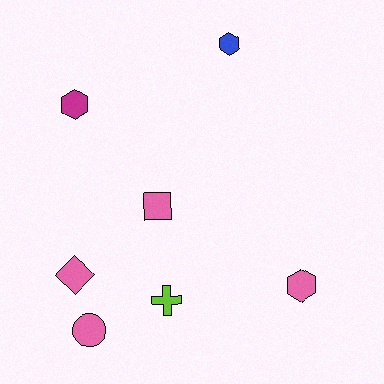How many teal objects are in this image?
There are no teal objects.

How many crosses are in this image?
There is 1 cross.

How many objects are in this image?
There are 7 objects.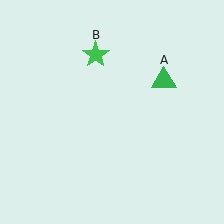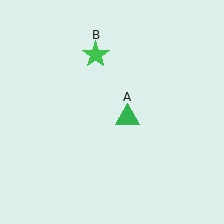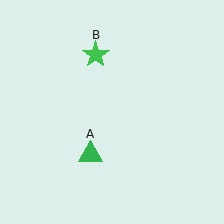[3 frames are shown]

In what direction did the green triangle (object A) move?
The green triangle (object A) moved down and to the left.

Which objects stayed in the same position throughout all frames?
Green star (object B) remained stationary.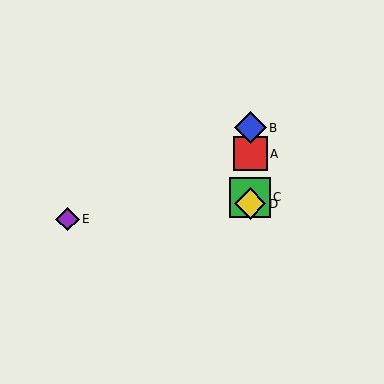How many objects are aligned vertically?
4 objects (A, B, C, D) are aligned vertically.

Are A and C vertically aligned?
Yes, both are at x≈250.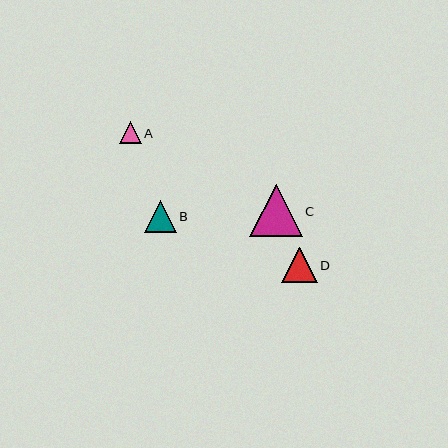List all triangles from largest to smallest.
From largest to smallest: C, D, B, A.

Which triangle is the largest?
Triangle C is the largest with a size of approximately 52 pixels.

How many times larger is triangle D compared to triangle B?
Triangle D is approximately 1.1 times the size of triangle B.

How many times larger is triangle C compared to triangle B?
Triangle C is approximately 1.6 times the size of triangle B.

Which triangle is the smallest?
Triangle A is the smallest with a size of approximately 22 pixels.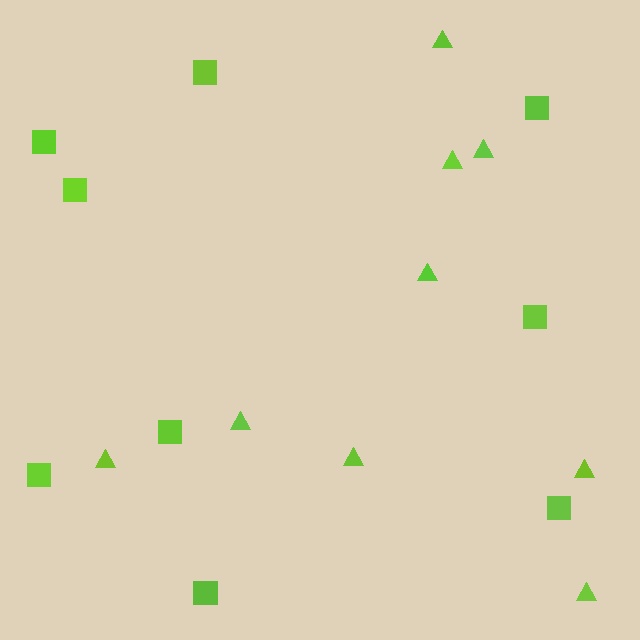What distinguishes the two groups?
There are 2 groups: one group of triangles (9) and one group of squares (9).